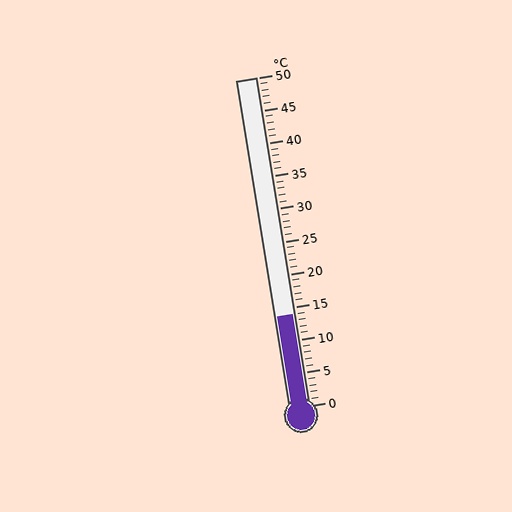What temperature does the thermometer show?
The thermometer shows approximately 14°C.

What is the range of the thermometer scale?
The thermometer scale ranges from 0°C to 50°C.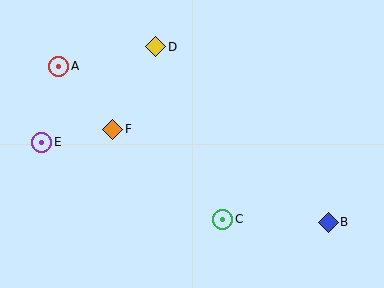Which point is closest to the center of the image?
Point F at (113, 129) is closest to the center.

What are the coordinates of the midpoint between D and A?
The midpoint between D and A is at (107, 56).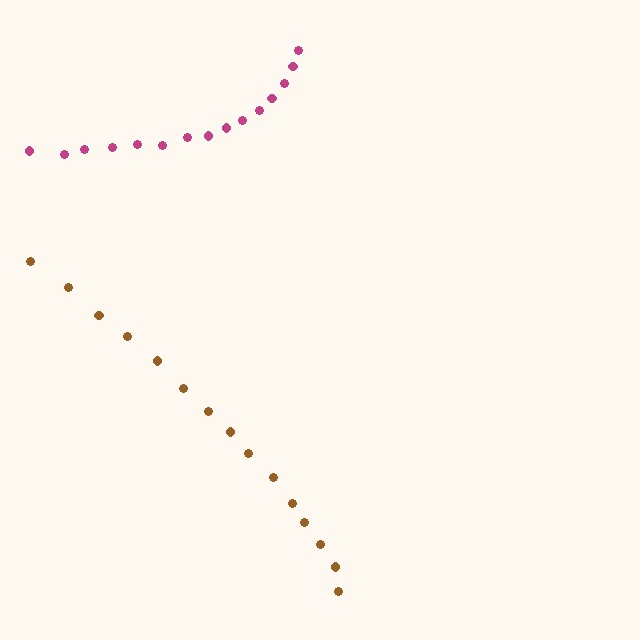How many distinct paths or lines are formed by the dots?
There are 2 distinct paths.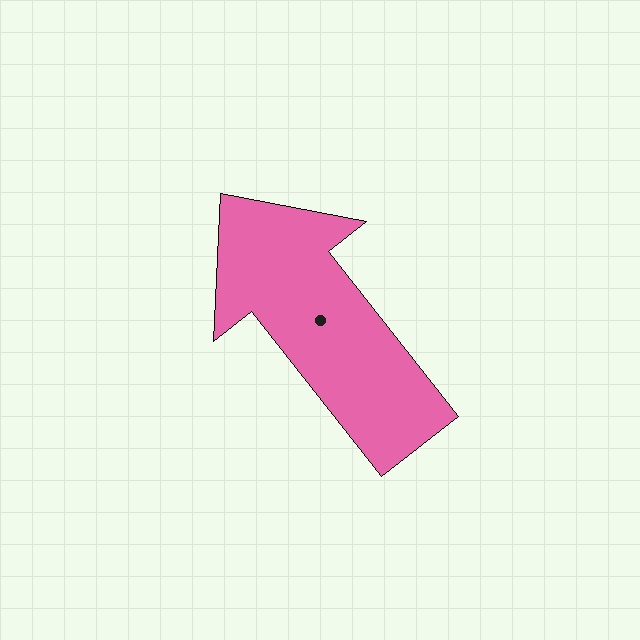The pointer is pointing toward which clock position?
Roughly 11 o'clock.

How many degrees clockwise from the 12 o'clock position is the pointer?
Approximately 322 degrees.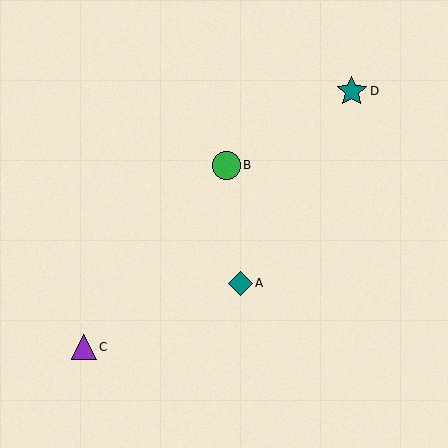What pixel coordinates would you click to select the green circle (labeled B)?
Click at (226, 165) to select the green circle B.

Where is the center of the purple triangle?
The center of the purple triangle is at (84, 347).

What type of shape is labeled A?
Shape A is a teal diamond.